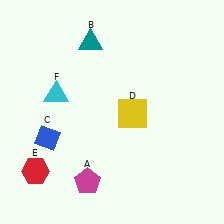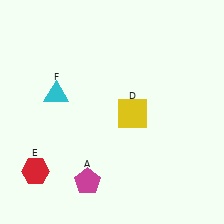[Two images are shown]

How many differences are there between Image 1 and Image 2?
There are 2 differences between the two images.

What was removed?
The blue diamond (C), the teal triangle (B) were removed in Image 2.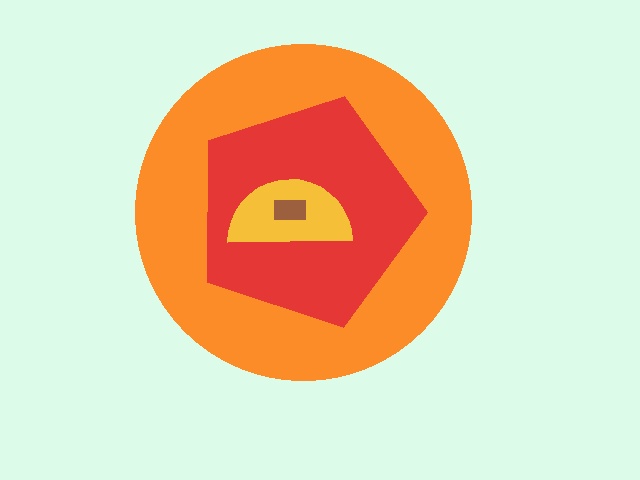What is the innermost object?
The brown rectangle.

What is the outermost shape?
The orange circle.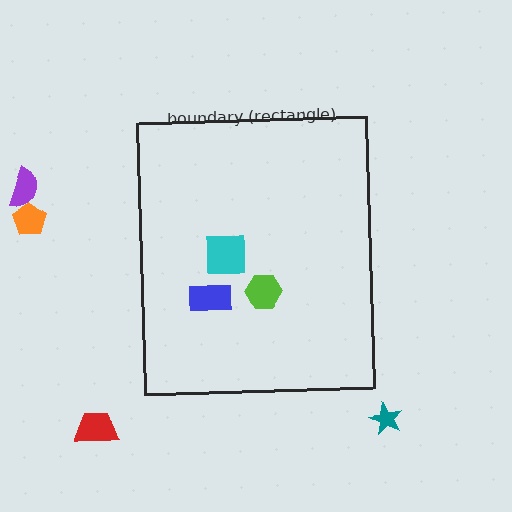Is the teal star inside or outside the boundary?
Outside.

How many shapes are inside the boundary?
3 inside, 4 outside.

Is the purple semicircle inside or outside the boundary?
Outside.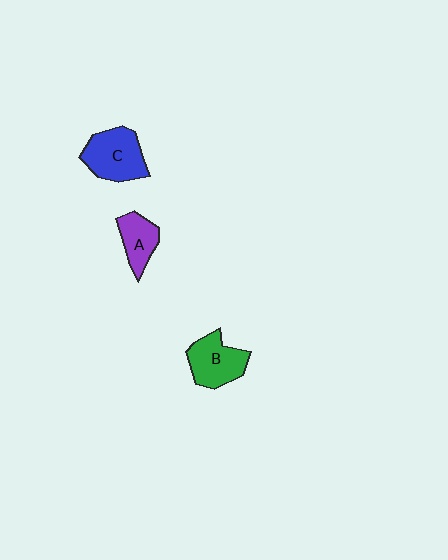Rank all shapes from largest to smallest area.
From largest to smallest: C (blue), B (green), A (purple).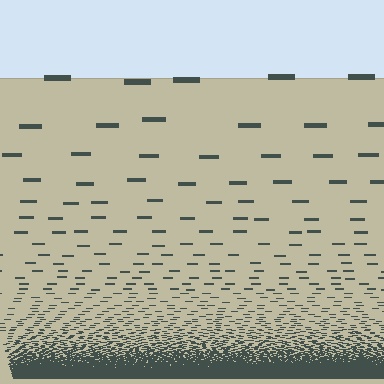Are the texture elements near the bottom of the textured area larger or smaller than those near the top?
Smaller. The gradient is inverted — elements near the bottom are smaller and denser.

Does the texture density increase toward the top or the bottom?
Density increases toward the bottom.